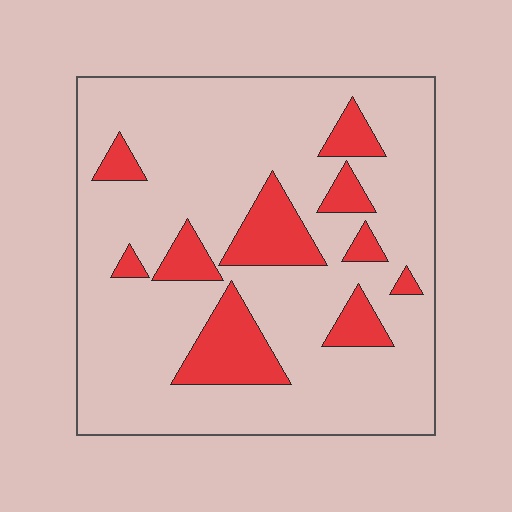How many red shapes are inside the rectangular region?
10.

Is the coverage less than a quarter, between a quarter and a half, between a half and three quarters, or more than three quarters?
Less than a quarter.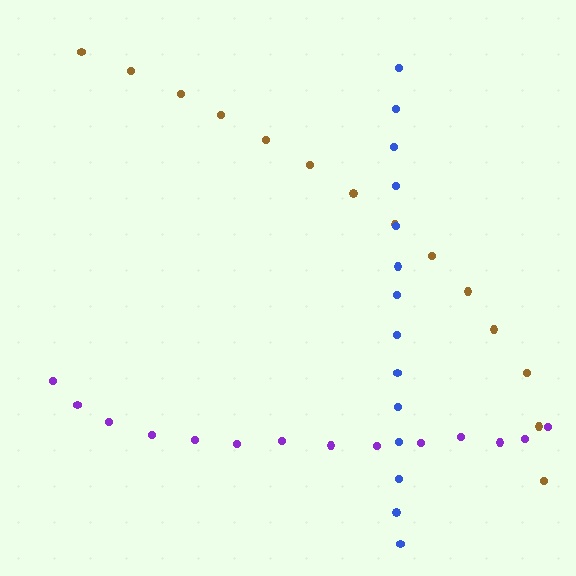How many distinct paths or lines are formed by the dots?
There are 3 distinct paths.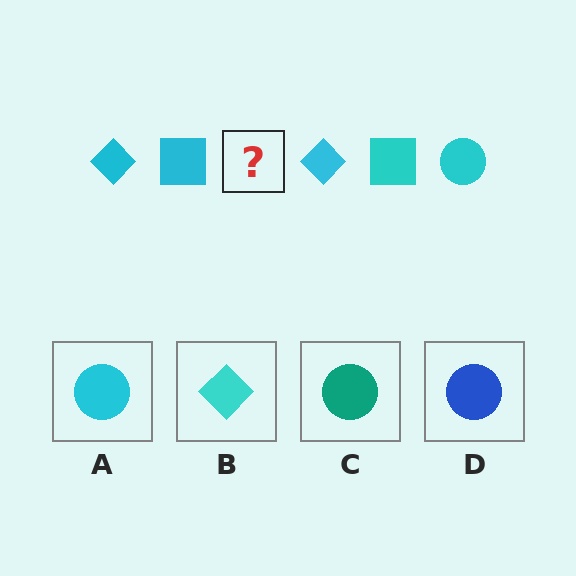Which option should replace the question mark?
Option A.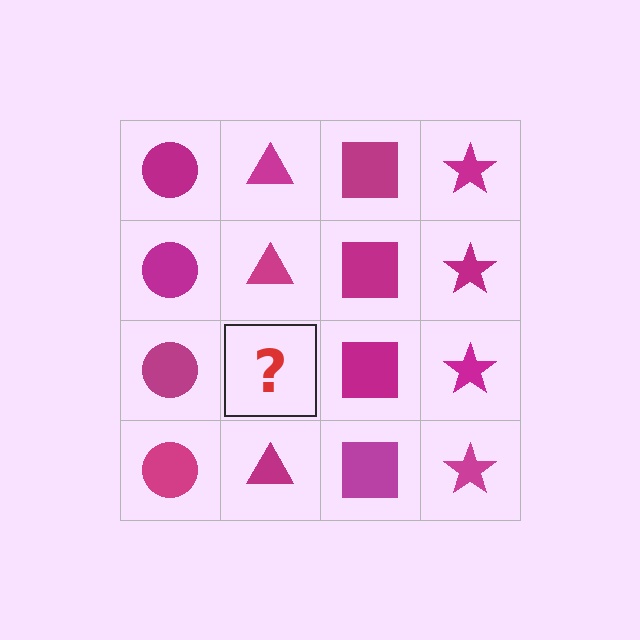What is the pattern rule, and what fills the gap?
The rule is that each column has a consistent shape. The gap should be filled with a magenta triangle.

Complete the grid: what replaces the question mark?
The question mark should be replaced with a magenta triangle.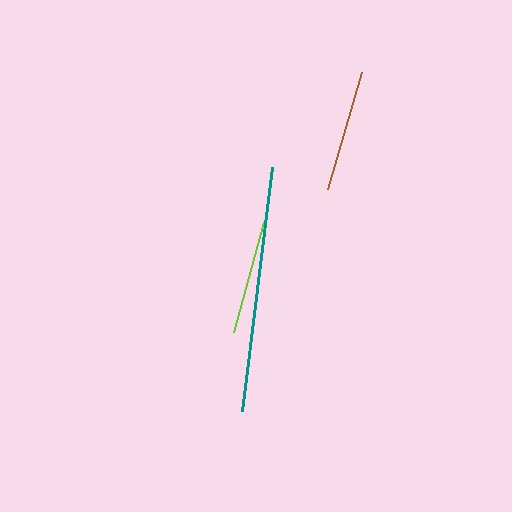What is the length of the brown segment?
The brown segment is approximately 122 pixels long.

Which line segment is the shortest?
The lime line is the shortest at approximately 114 pixels.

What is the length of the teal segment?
The teal segment is approximately 246 pixels long.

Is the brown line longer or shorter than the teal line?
The teal line is longer than the brown line.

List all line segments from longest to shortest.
From longest to shortest: teal, brown, lime.